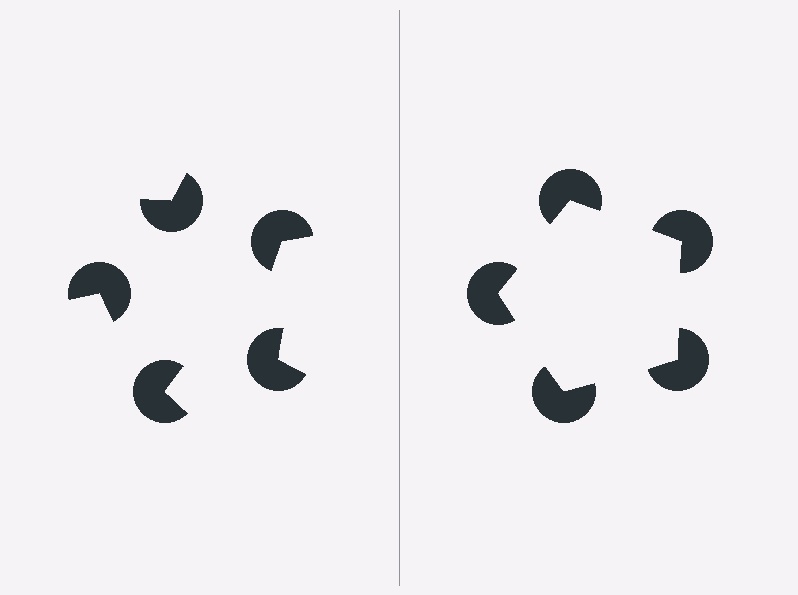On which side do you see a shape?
An illusory pentagon appears on the right side. On the left side the wedge cuts are rotated, so no coherent shape forms.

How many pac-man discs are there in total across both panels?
10 — 5 on each side.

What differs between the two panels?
The pac-man discs are positioned identically on both sides; only the wedge orientations differ. On the right they align to a pentagon; on the left they are misaligned.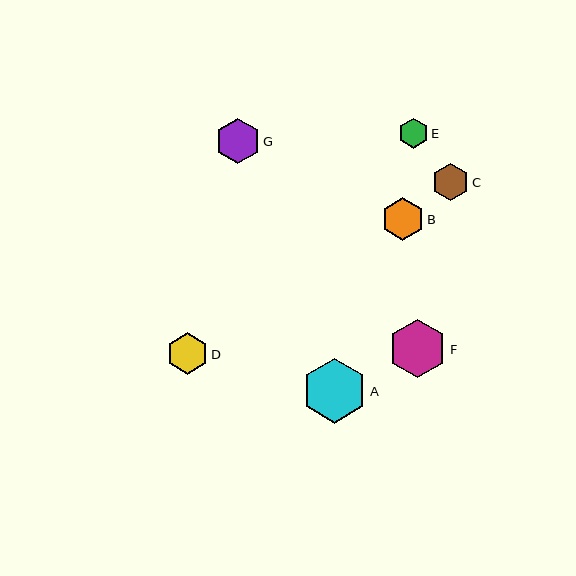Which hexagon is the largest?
Hexagon A is the largest with a size of approximately 65 pixels.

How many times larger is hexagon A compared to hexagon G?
Hexagon A is approximately 1.4 times the size of hexagon G.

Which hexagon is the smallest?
Hexagon E is the smallest with a size of approximately 30 pixels.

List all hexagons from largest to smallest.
From largest to smallest: A, F, G, B, D, C, E.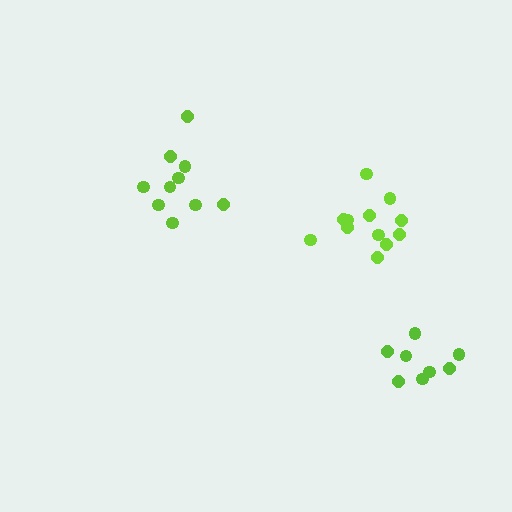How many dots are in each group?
Group 1: 10 dots, Group 2: 8 dots, Group 3: 12 dots (30 total).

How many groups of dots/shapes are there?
There are 3 groups.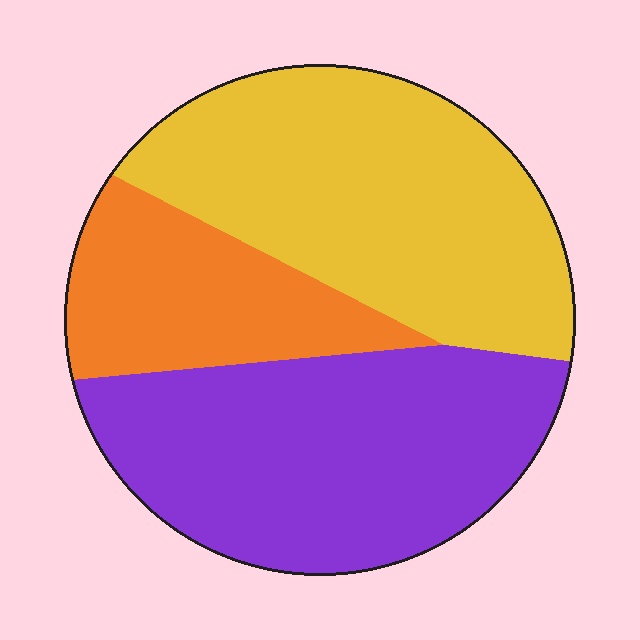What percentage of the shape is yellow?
Yellow covers 40% of the shape.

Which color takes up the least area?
Orange, at roughly 20%.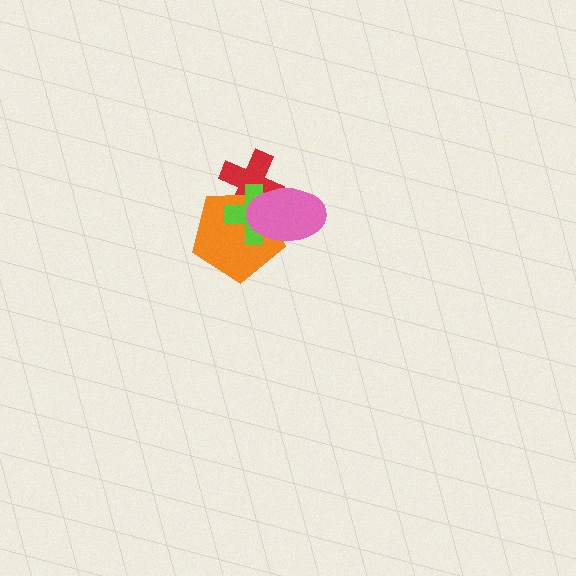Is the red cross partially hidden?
Yes, it is partially covered by another shape.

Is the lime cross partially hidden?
Yes, it is partially covered by another shape.